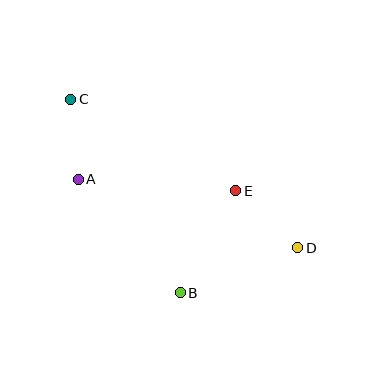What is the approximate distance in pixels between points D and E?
The distance between D and E is approximately 84 pixels.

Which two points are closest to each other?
Points A and C are closest to each other.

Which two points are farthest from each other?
Points C and D are farthest from each other.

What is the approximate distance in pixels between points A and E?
The distance between A and E is approximately 158 pixels.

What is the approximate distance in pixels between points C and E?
The distance between C and E is approximately 189 pixels.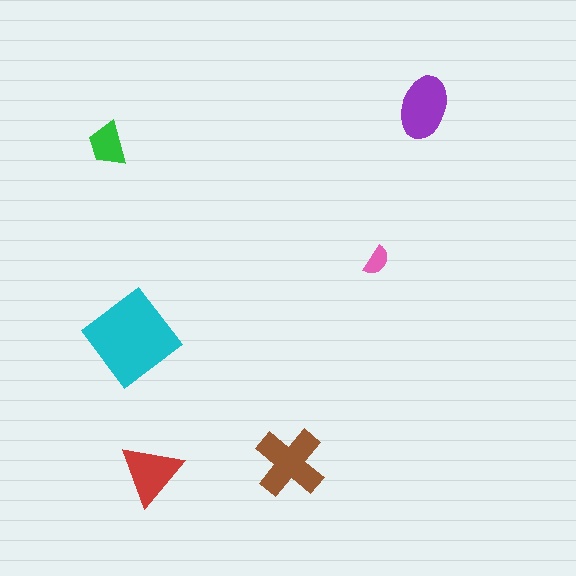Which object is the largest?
The cyan diamond.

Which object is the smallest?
The pink semicircle.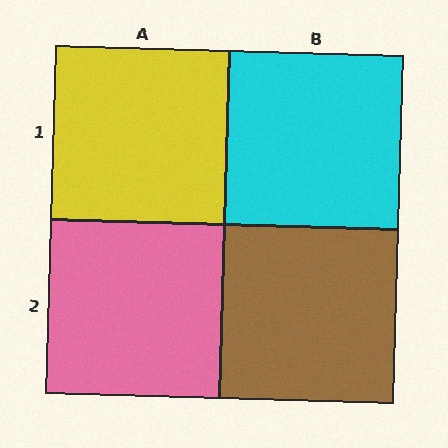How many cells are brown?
1 cell is brown.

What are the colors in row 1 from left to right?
Yellow, cyan.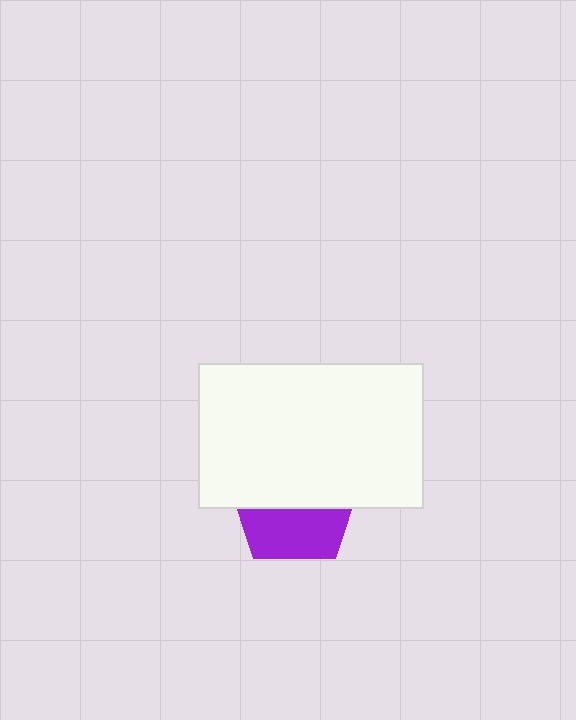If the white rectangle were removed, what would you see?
You would see the complete purple pentagon.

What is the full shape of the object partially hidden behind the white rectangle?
The partially hidden object is a purple pentagon.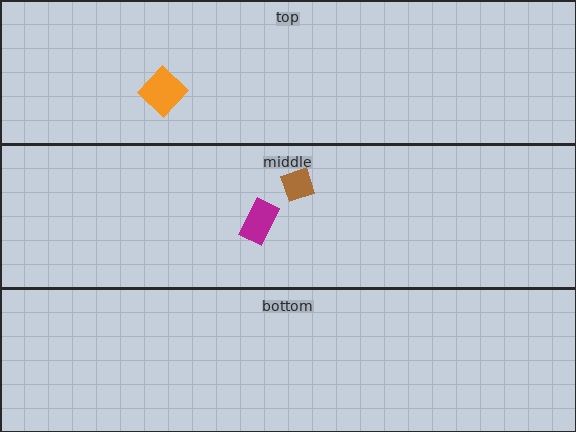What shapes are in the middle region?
The brown diamond, the magenta rectangle.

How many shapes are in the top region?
1.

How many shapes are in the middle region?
2.